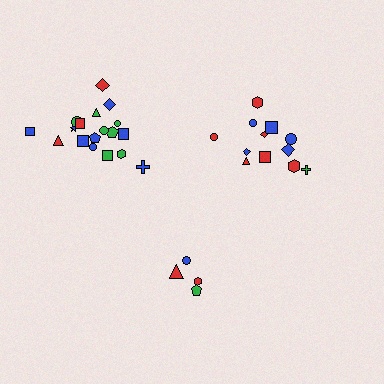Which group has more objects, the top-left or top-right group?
The top-left group.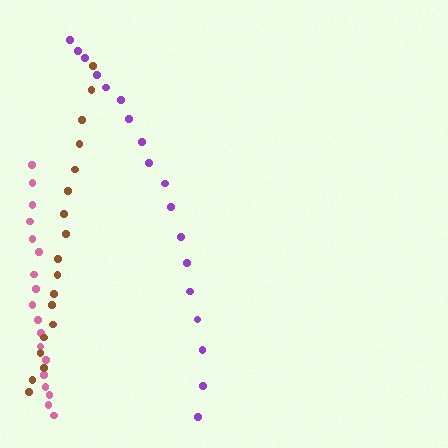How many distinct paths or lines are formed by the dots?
There are 3 distinct paths.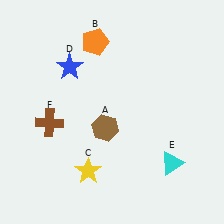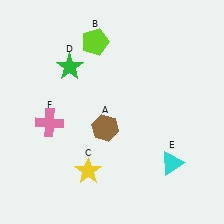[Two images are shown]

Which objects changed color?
B changed from orange to lime. D changed from blue to green. F changed from brown to pink.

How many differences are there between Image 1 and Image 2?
There are 3 differences between the two images.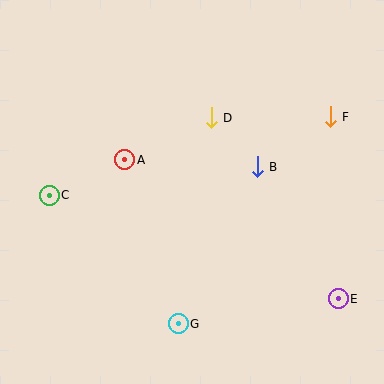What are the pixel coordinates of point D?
Point D is at (211, 118).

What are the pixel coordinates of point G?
Point G is at (178, 324).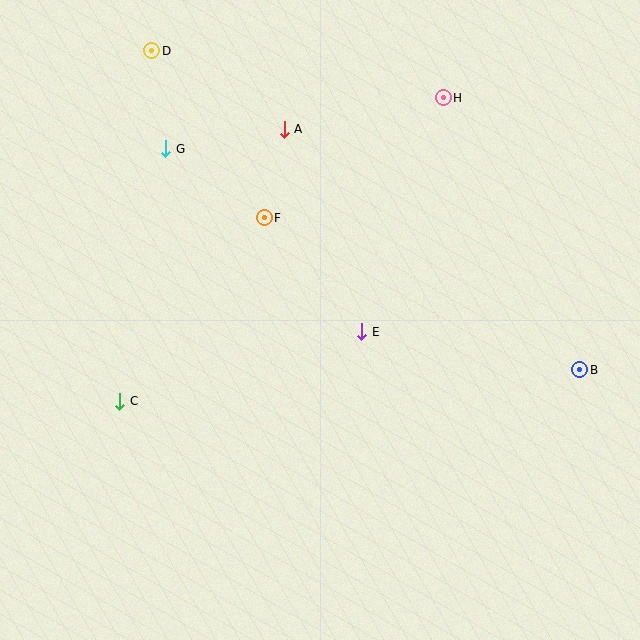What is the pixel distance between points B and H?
The distance between B and H is 304 pixels.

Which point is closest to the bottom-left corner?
Point C is closest to the bottom-left corner.